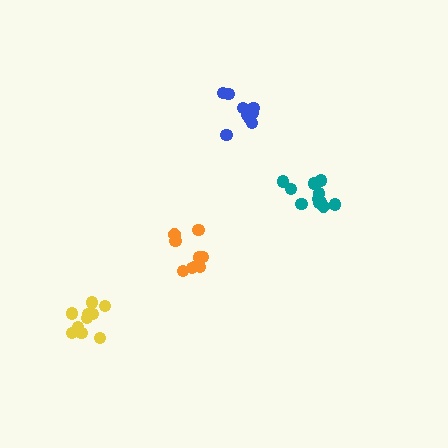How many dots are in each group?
Group 1: 9 dots, Group 2: 11 dots, Group 3: 9 dots, Group 4: 10 dots (39 total).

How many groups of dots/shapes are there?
There are 4 groups.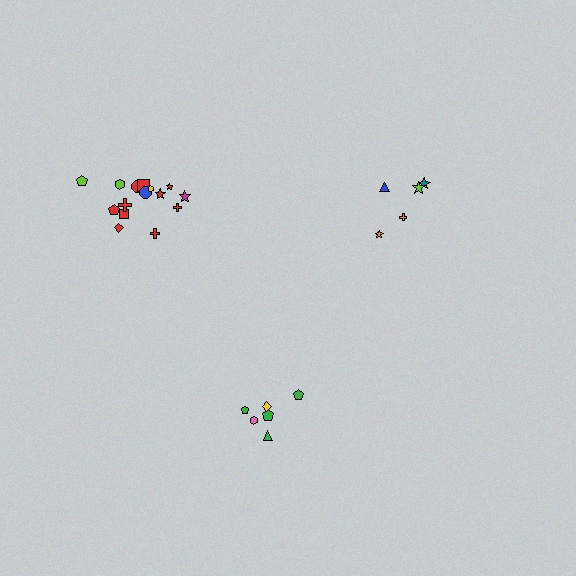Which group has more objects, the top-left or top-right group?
The top-left group.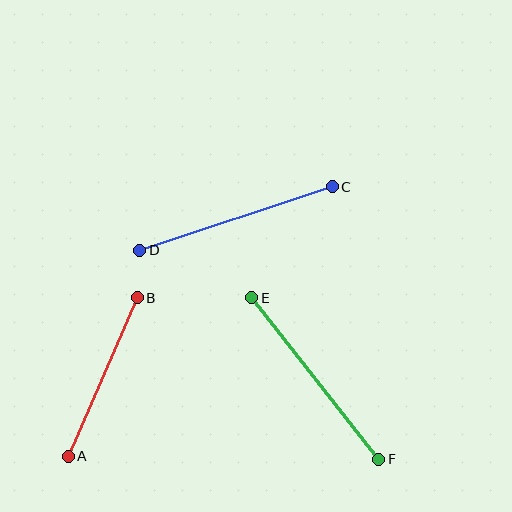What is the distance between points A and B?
The distance is approximately 173 pixels.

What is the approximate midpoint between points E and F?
The midpoint is at approximately (315, 378) pixels.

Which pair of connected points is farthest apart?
Points E and F are farthest apart.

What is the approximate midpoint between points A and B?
The midpoint is at approximately (103, 377) pixels.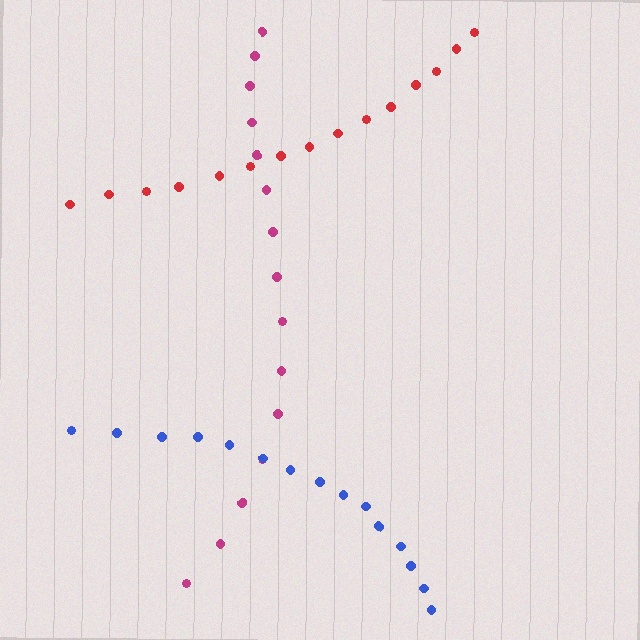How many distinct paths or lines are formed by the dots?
There are 3 distinct paths.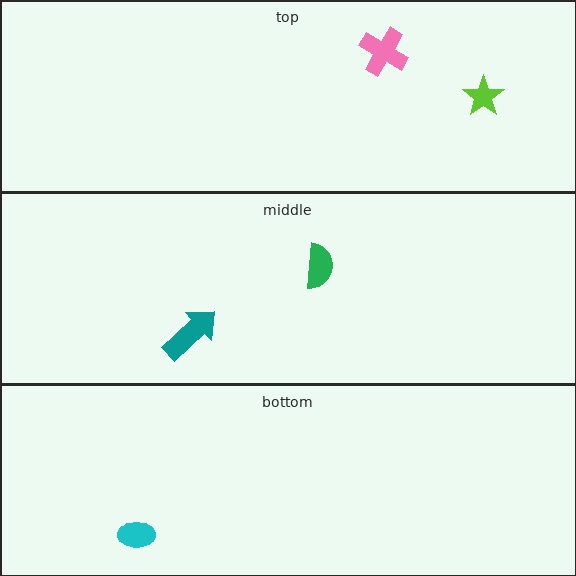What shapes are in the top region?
The lime star, the pink cross.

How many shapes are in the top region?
2.